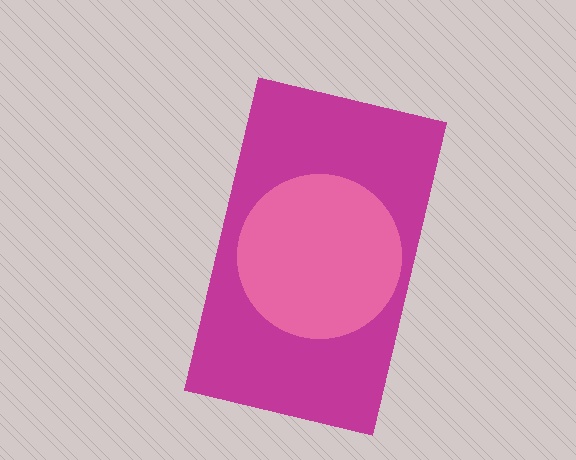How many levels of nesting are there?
2.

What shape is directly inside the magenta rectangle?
The pink circle.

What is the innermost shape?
The pink circle.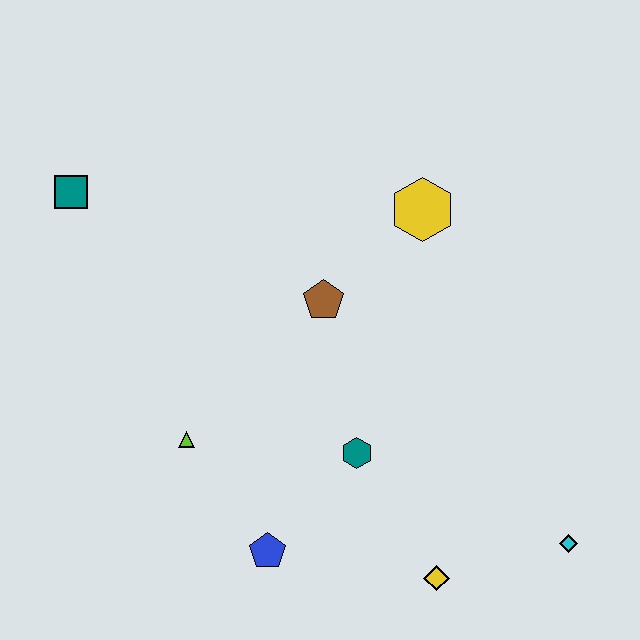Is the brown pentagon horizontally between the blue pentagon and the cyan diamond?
Yes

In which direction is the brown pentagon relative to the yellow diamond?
The brown pentagon is above the yellow diamond.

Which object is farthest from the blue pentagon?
The teal square is farthest from the blue pentagon.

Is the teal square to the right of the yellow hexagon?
No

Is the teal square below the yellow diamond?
No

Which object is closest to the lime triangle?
The blue pentagon is closest to the lime triangle.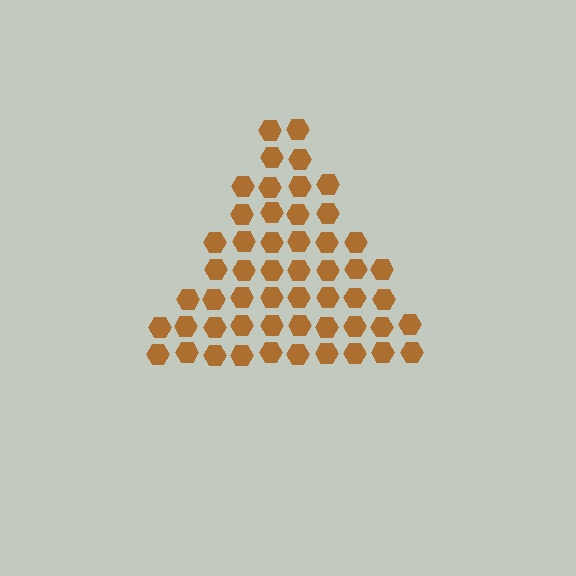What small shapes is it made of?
It is made of small hexagons.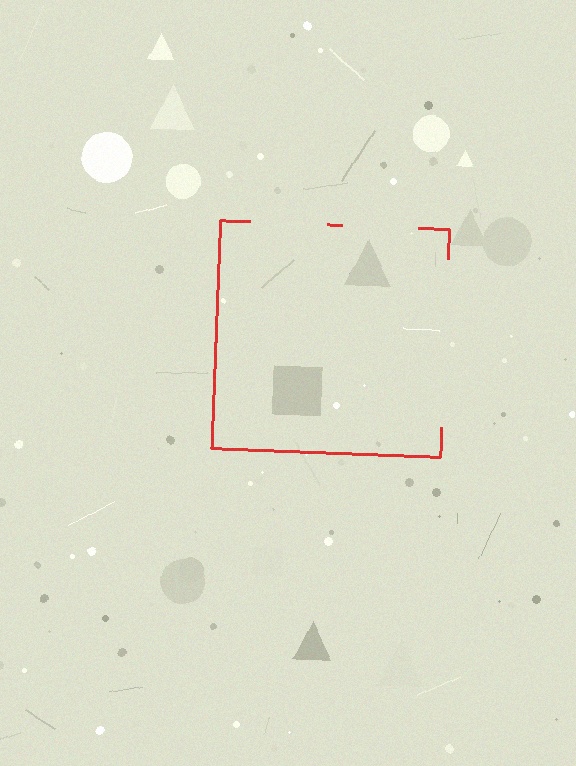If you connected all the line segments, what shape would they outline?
They would outline a square.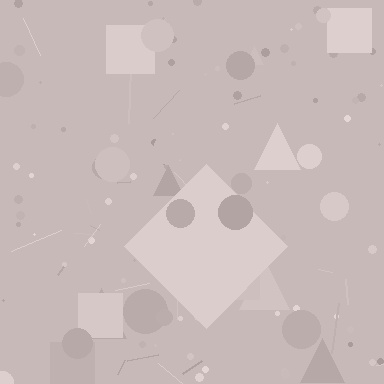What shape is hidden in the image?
A diamond is hidden in the image.